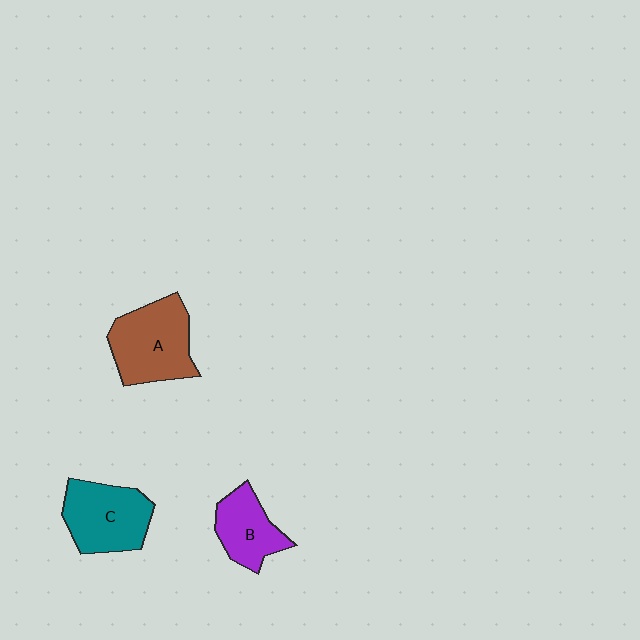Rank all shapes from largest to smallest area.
From largest to smallest: A (brown), C (teal), B (purple).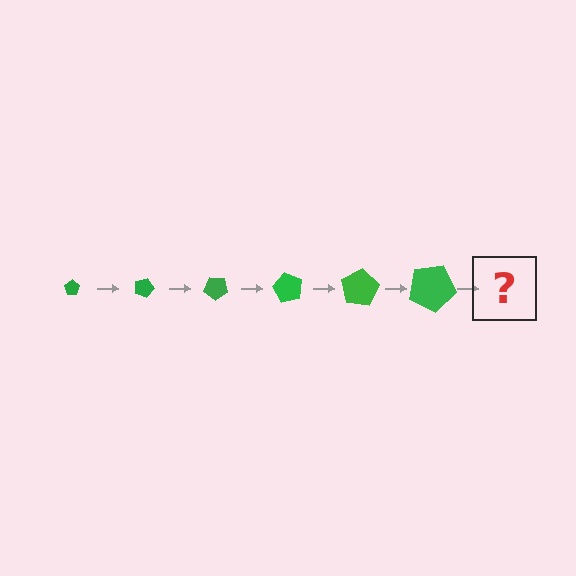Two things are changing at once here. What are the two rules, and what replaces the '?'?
The two rules are that the pentagon grows larger each step and it rotates 20 degrees each step. The '?' should be a pentagon, larger than the previous one and rotated 120 degrees from the start.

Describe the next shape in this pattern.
It should be a pentagon, larger than the previous one and rotated 120 degrees from the start.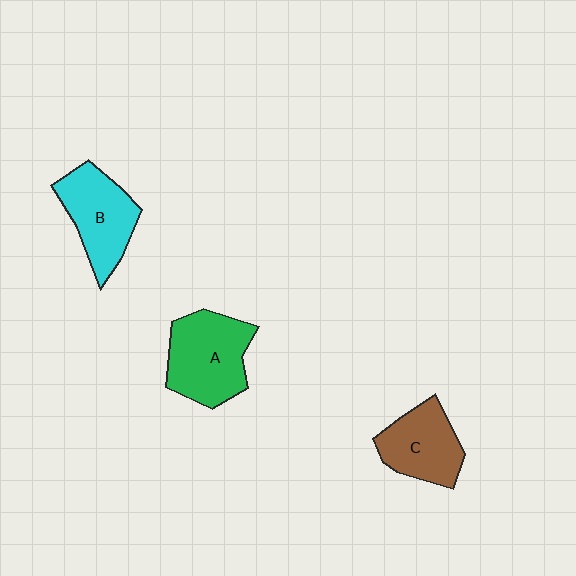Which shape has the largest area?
Shape A (green).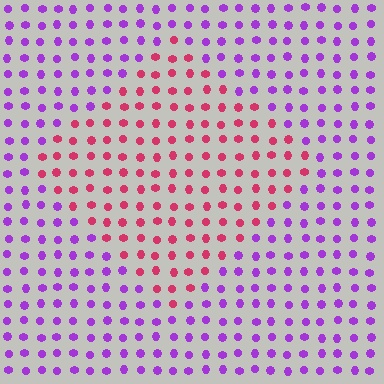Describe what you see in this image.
The image is filled with small purple elements in a uniform arrangement. A diamond-shaped region is visible where the elements are tinted to a slightly different hue, forming a subtle color boundary.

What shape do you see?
I see a diamond.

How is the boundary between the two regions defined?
The boundary is defined purely by a slight shift in hue (about 58 degrees). Spacing, size, and orientation are identical on both sides.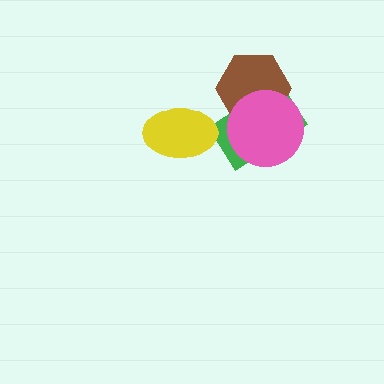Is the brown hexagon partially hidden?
Yes, it is partially covered by another shape.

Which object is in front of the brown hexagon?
The pink circle is in front of the brown hexagon.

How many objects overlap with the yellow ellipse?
0 objects overlap with the yellow ellipse.